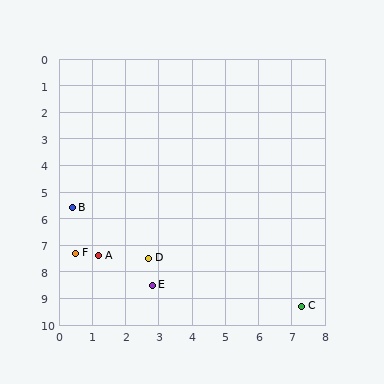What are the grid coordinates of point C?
Point C is at approximately (7.3, 9.3).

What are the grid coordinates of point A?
Point A is at approximately (1.2, 7.4).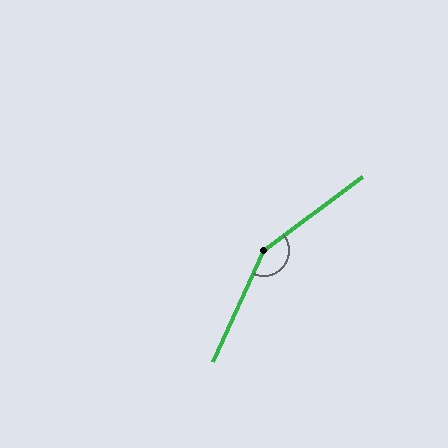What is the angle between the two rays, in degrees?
Approximately 151 degrees.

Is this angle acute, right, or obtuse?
It is obtuse.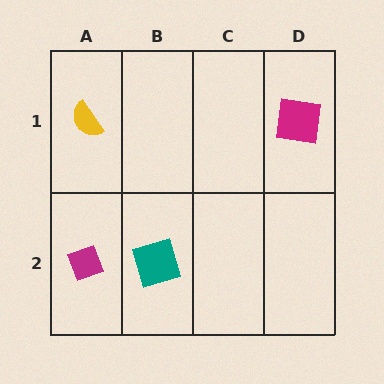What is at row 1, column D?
A magenta square.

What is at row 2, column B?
A teal square.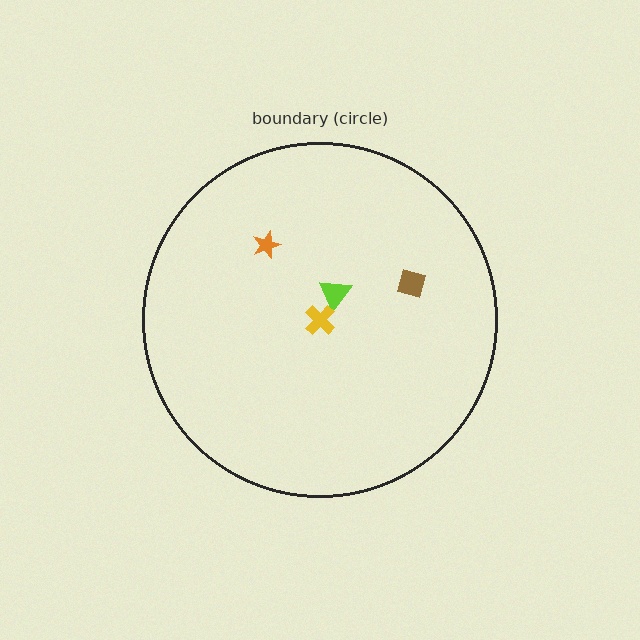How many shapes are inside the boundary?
4 inside, 0 outside.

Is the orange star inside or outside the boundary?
Inside.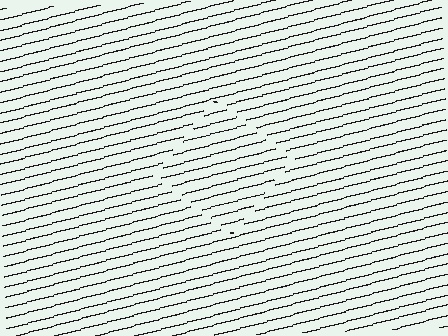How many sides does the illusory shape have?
4 sides — the line-ends trace a square.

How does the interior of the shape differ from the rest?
The interior of the shape contains the same grating, shifted by half a period — the contour is defined by the phase discontinuity where line-ends from the inner and outer gratings abut.